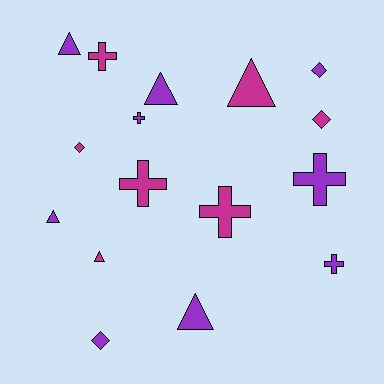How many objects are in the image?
There are 16 objects.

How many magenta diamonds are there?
There are 2 magenta diamonds.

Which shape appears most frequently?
Triangle, with 6 objects.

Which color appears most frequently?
Purple, with 9 objects.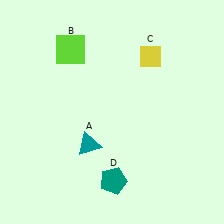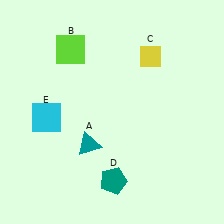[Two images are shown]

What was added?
A cyan square (E) was added in Image 2.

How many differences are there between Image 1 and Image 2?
There is 1 difference between the two images.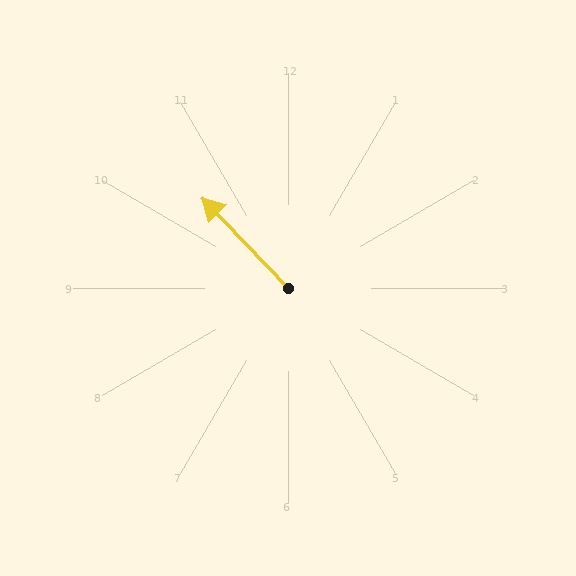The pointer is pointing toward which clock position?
Roughly 11 o'clock.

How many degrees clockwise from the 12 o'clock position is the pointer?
Approximately 317 degrees.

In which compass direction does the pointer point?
Northwest.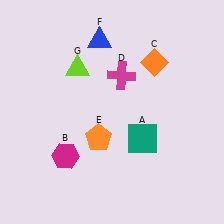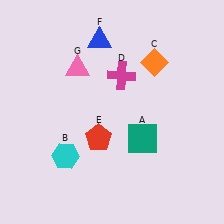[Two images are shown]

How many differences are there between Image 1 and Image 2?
There are 3 differences between the two images.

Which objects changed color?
B changed from magenta to cyan. E changed from orange to red. G changed from lime to pink.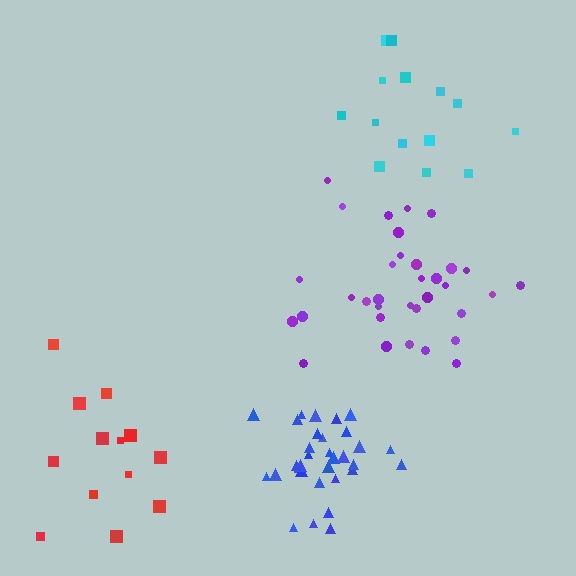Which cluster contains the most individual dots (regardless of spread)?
Purple (34).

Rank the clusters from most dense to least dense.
blue, purple, cyan, red.